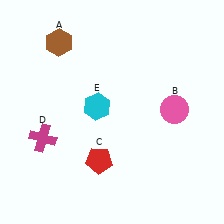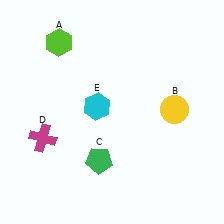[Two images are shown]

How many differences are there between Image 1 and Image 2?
There are 3 differences between the two images.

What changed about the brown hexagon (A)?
In Image 1, A is brown. In Image 2, it changed to lime.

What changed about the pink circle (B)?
In Image 1, B is pink. In Image 2, it changed to yellow.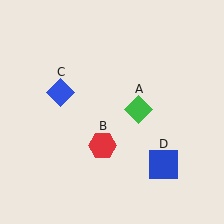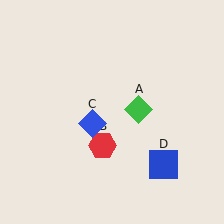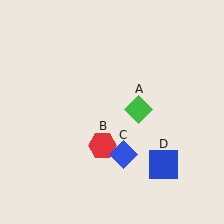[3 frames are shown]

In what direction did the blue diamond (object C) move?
The blue diamond (object C) moved down and to the right.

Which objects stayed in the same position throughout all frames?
Green diamond (object A) and red hexagon (object B) and blue square (object D) remained stationary.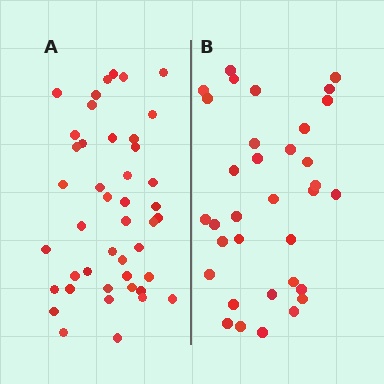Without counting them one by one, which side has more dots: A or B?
Region A (the left region) has more dots.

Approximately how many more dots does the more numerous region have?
Region A has roughly 10 or so more dots than region B.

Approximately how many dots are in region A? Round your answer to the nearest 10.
About 40 dots. (The exact count is 44, which rounds to 40.)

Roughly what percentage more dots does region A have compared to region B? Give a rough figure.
About 30% more.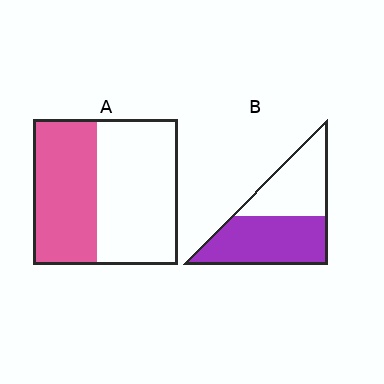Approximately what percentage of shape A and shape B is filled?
A is approximately 45% and B is approximately 55%.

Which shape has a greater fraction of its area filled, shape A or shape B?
Shape B.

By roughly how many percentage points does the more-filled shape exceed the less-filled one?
By roughly 10 percentage points (B over A).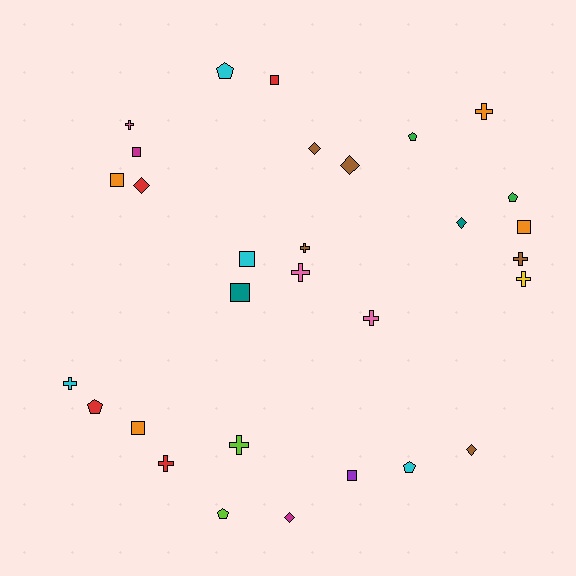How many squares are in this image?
There are 8 squares.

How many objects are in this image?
There are 30 objects.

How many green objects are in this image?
There are 2 green objects.